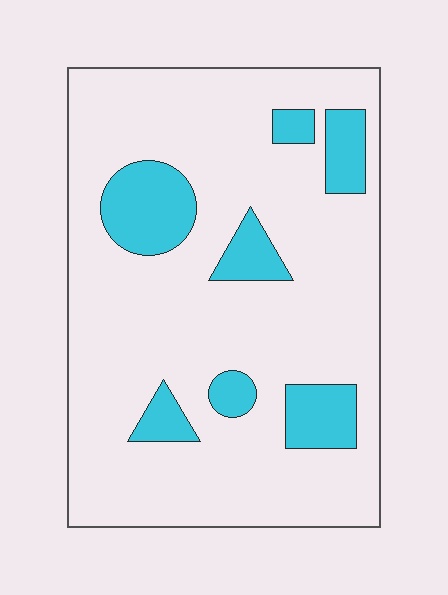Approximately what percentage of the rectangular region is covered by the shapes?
Approximately 15%.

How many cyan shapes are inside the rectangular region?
7.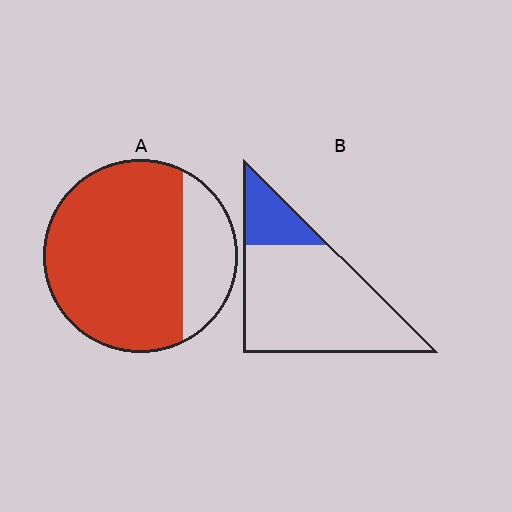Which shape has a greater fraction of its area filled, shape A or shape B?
Shape A.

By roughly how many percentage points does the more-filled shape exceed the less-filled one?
By roughly 55 percentage points (A over B).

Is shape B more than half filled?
No.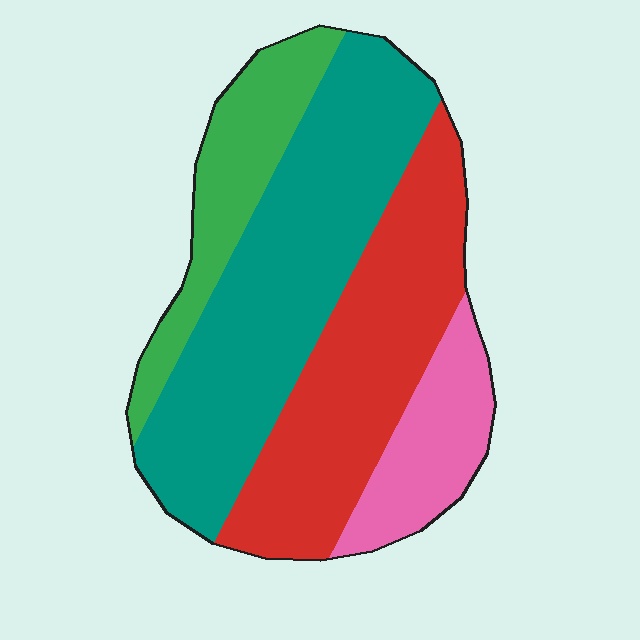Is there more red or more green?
Red.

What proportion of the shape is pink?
Pink takes up about one eighth (1/8) of the shape.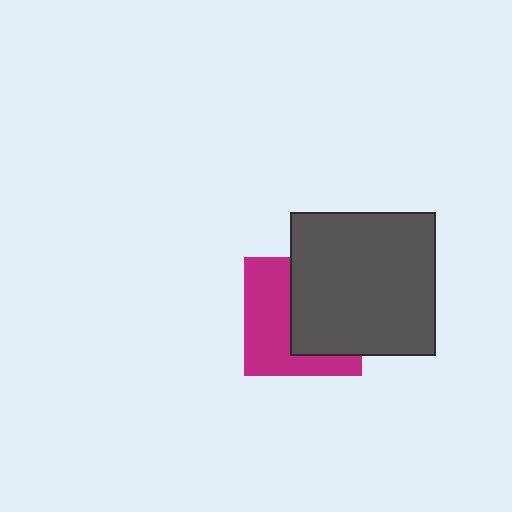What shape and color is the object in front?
The object in front is a dark gray rectangle.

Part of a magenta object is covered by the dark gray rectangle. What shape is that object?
It is a square.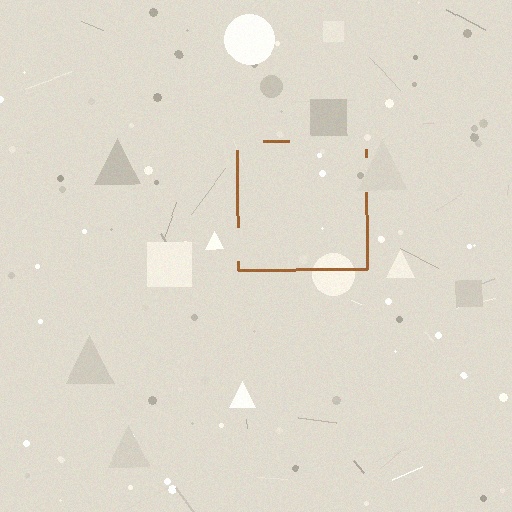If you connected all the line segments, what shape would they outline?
They would outline a square.